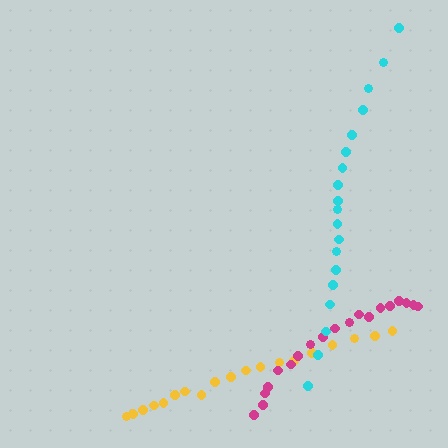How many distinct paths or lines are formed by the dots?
There are 3 distinct paths.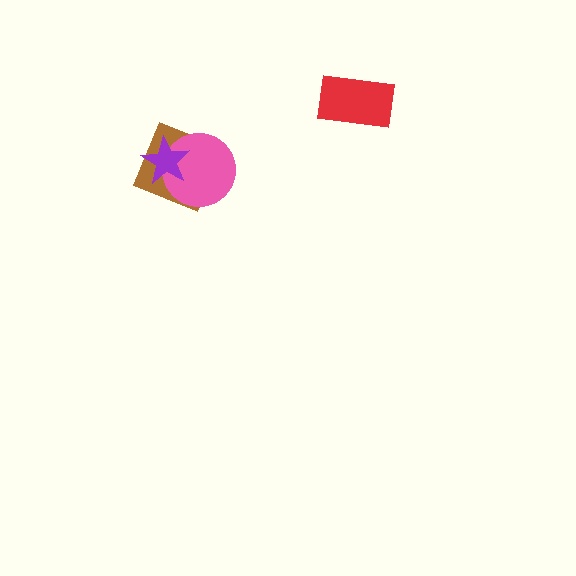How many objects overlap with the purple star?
2 objects overlap with the purple star.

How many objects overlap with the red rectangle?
0 objects overlap with the red rectangle.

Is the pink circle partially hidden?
Yes, it is partially covered by another shape.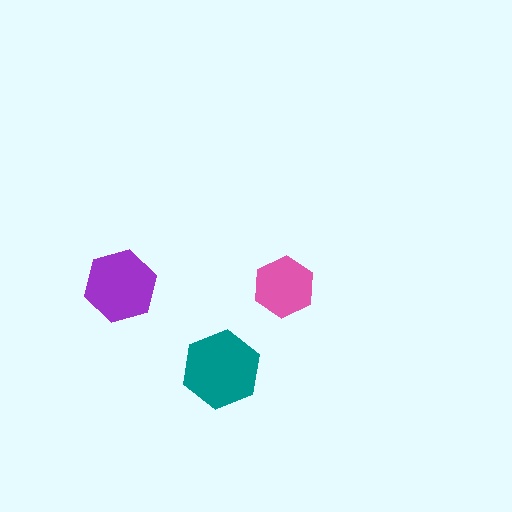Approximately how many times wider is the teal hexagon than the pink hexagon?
About 1.5 times wider.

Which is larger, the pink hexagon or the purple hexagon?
The purple one.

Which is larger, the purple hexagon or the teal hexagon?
The teal one.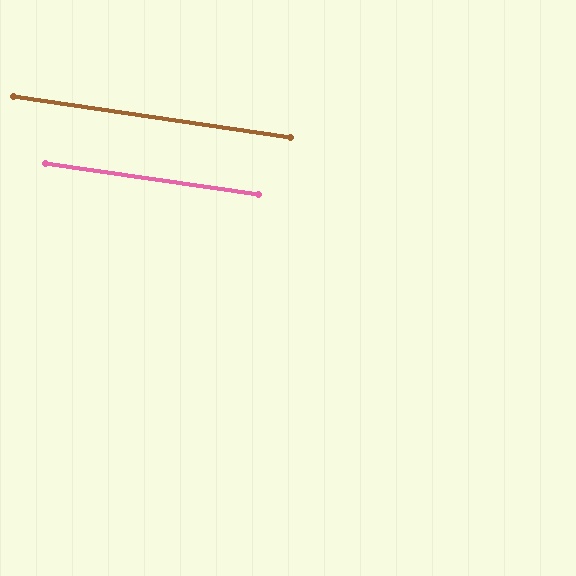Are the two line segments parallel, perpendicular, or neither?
Parallel — their directions differ by only 0.2°.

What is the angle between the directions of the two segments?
Approximately 0 degrees.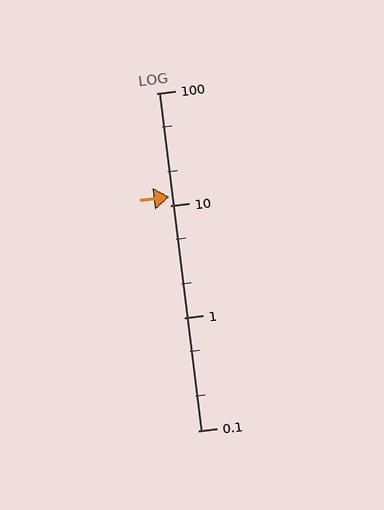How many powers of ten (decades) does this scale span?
The scale spans 3 decades, from 0.1 to 100.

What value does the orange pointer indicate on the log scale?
The pointer indicates approximately 12.